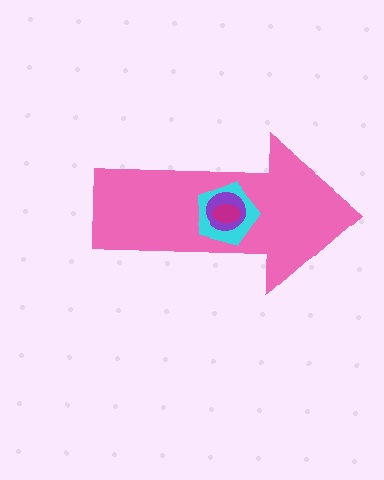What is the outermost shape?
The pink arrow.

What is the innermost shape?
The magenta ellipse.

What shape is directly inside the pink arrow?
The cyan pentagon.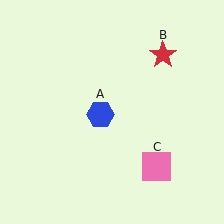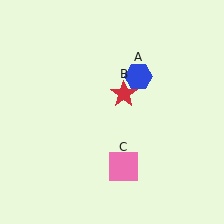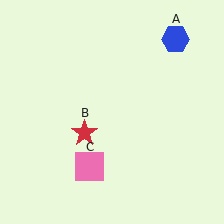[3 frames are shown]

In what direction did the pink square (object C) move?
The pink square (object C) moved left.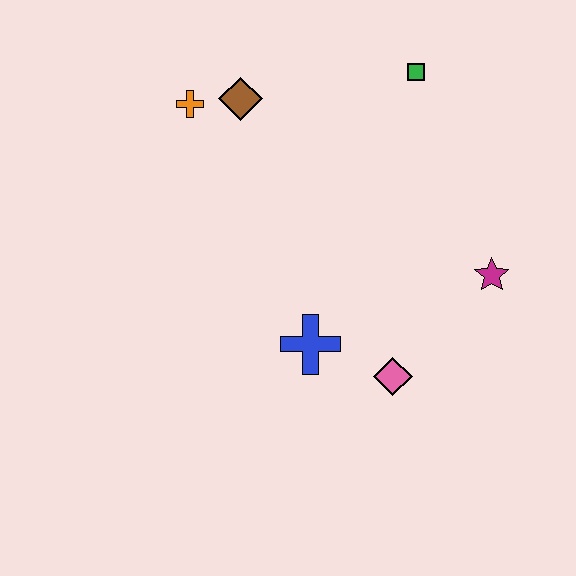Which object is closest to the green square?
The brown diamond is closest to the green square.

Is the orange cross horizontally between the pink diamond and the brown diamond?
No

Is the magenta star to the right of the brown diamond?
Yes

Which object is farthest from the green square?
The pink diamond is farthest from the green square.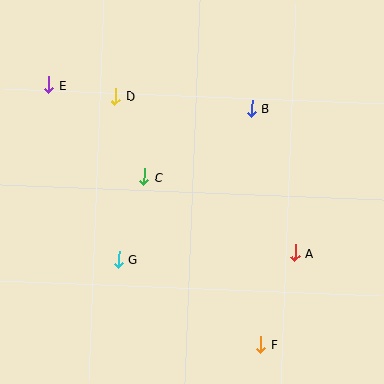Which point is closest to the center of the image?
Point C at (144, 177) is closest to the center.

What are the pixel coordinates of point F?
Point F is at (261, 345).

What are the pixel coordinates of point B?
Point B is at (252, 108).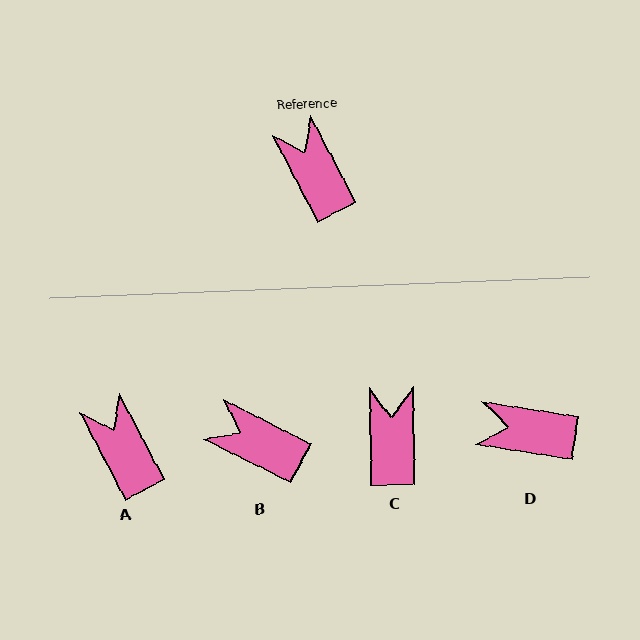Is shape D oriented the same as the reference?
No, it is off by about 53 degrees.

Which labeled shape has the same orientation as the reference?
A.